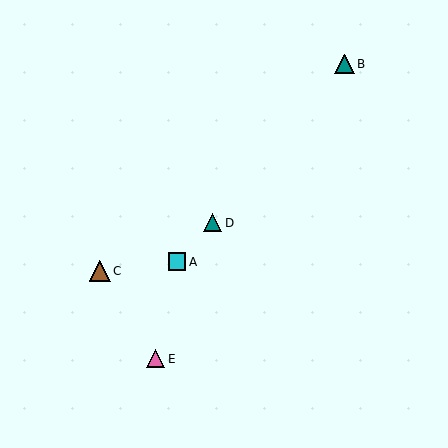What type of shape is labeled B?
Shape B is a teal triangle.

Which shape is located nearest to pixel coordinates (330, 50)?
The teal triangle (labeled B) at (345, 64) is nearest to that location.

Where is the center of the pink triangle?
The center of the pink triangle is at (156, 359).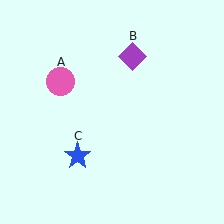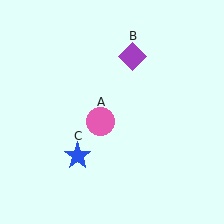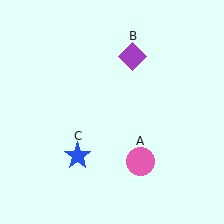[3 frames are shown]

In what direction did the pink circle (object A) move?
The pink circle (object A) moved down and to the right.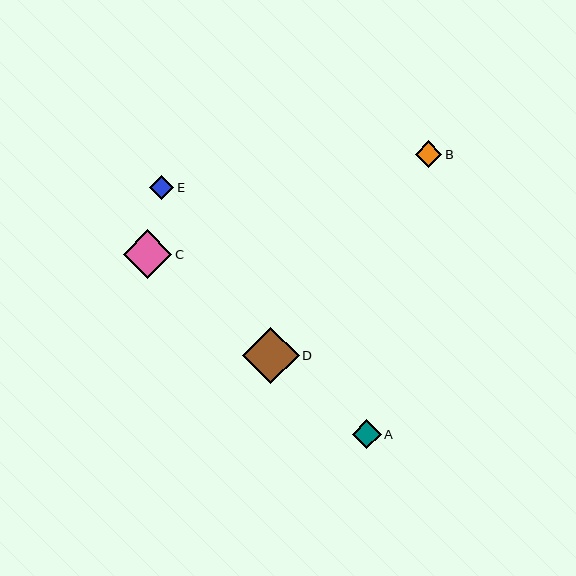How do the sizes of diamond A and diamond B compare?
Diamond A and diamond B are approximately the same size.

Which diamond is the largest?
Diamond D is the largest with a size of approximately 56 pixels.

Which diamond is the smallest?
Diamond E is the smallest with a size of approximately 24 pixels.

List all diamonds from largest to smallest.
From largest to smallest: D, C, A, B, E.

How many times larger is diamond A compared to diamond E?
Diamond A is approximately 1.2 times the size of diamond E.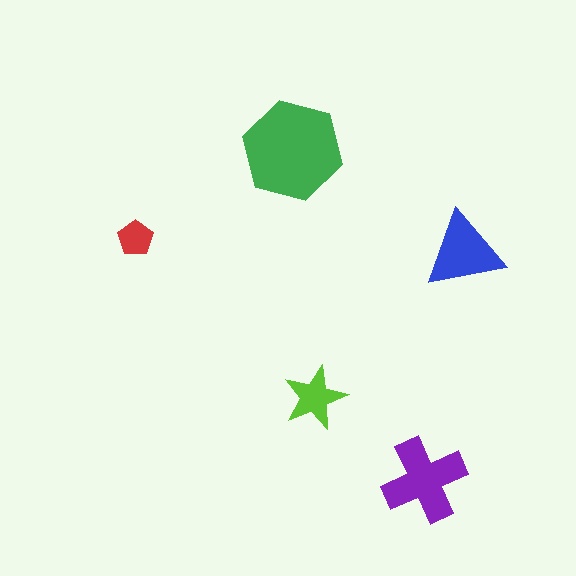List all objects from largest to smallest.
The green hexagon, the purple cross, the blue triangle, the lime star, the red pentagon.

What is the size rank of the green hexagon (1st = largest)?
1st.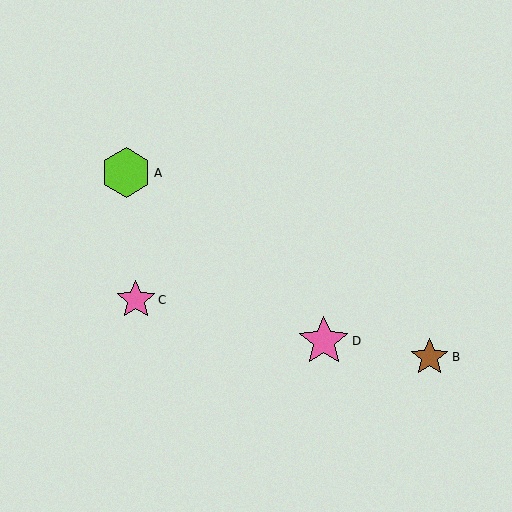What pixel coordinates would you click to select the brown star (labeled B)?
Click at (430, 357) to select the brown star B.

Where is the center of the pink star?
The center of the pink star is at (324, 341).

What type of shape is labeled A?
Shape A is a lime hexagon.